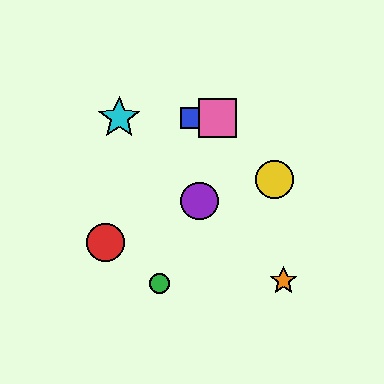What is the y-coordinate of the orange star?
The orange star is at y≈281.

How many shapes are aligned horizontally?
3 shapes (the blue square, the cyan star, the pink square) are aligned horizontally.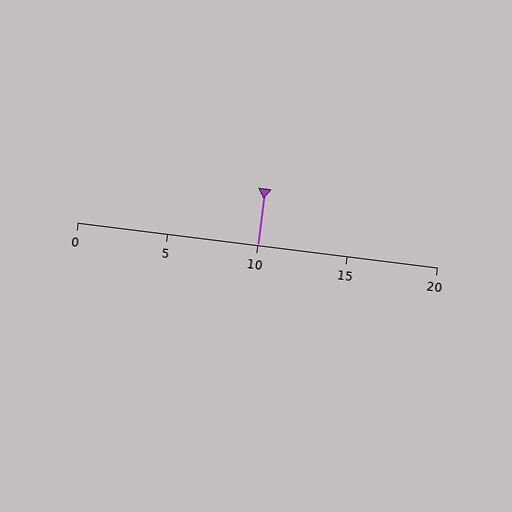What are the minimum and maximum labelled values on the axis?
The axis runs from 0 to 20.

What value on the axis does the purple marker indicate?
The marker indicates approximately 10.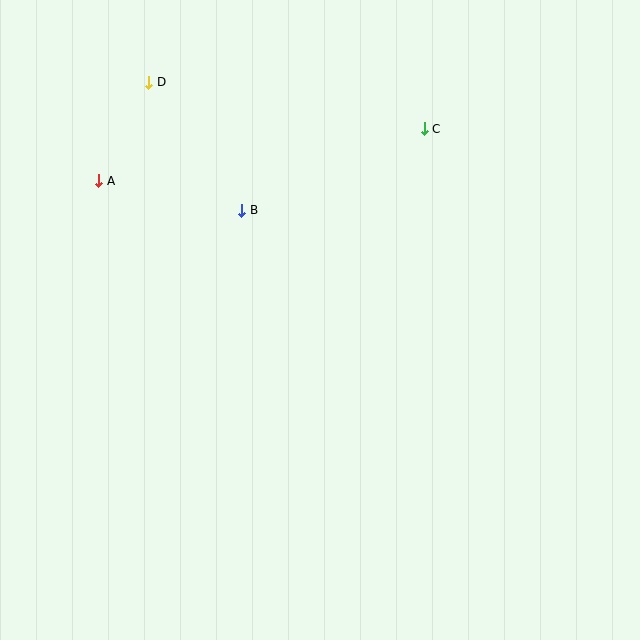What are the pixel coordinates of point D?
Point D is at (149, 82).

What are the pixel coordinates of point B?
Point B is at (242, 210).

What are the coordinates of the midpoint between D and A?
The midpoint between D and A is at (124, 132).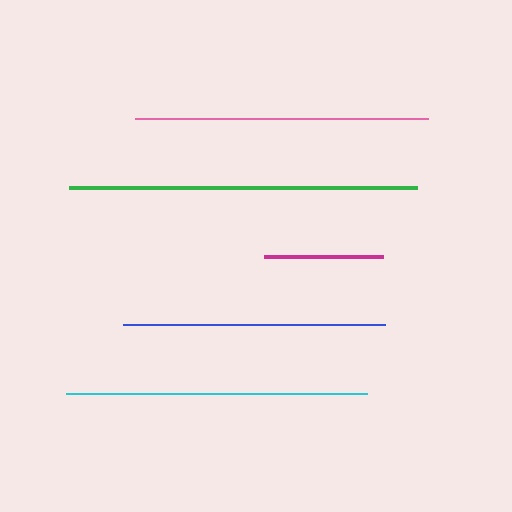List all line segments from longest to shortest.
From longest to shortest: green, cyan, pink, blue, magenta.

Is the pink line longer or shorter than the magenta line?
The pink line is longer than the magenta line.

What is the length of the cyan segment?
The cyan segment is approximately 300 pixels long.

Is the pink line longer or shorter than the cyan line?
The cyan line is longer than the pink line.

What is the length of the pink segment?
The pink segment is approximately 292 pixels long.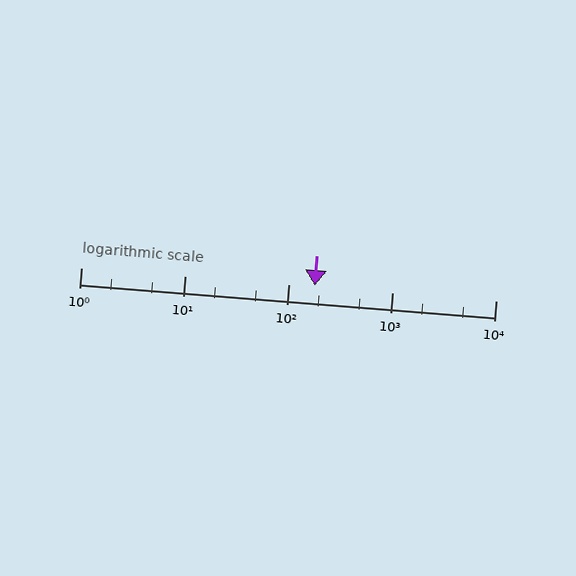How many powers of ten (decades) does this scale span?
The scale spans 4 decades, from 1 to 10000.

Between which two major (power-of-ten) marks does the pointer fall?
The pointer is between 100 and 1000.